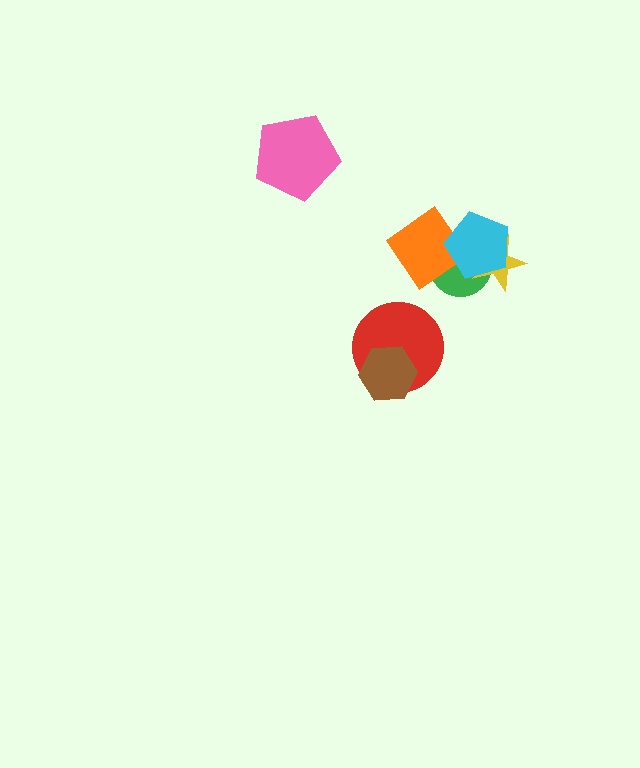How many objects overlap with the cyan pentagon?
3 objects overlap with the cyan pentagon.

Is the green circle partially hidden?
Yes, it is partially covered by another shape.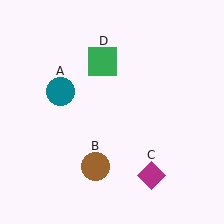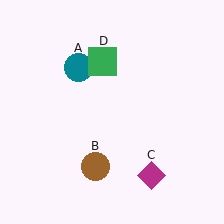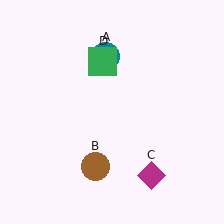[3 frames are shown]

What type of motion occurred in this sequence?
The teal circle (object A) rotated clockwise around the center of the scene.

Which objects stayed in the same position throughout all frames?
Brown circle (object B) and magenta diamond (object C) and green square (object D) remained stationary.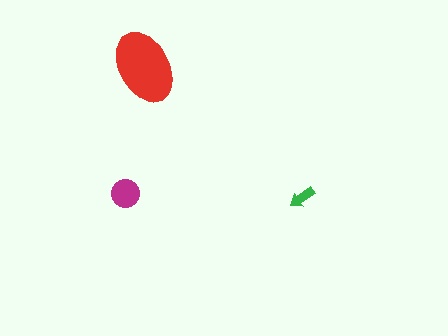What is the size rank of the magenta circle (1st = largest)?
2nd.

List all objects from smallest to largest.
The green arrow, the magenta circle, the red ellipse.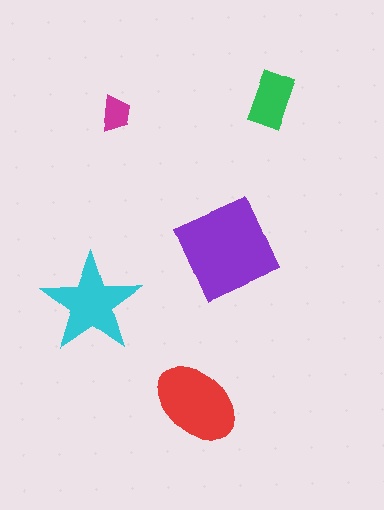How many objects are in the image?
There are 5 objects in the image.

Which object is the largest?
The purple square.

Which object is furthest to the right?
The green rectangle is rightmost.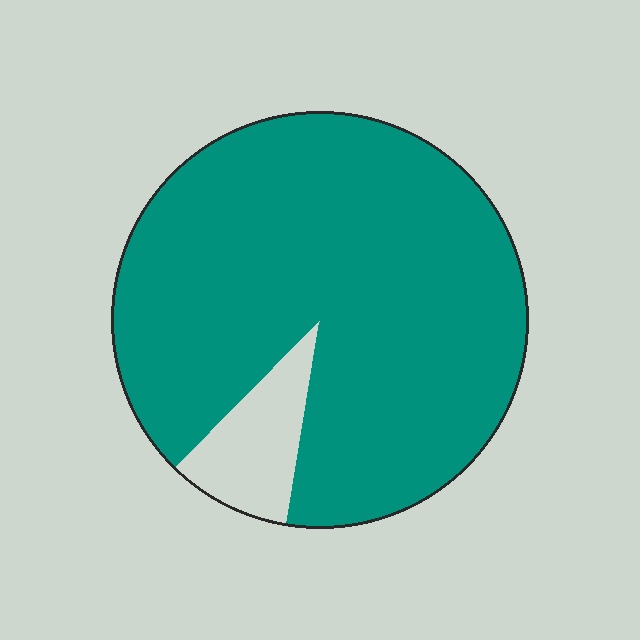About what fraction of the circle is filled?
About nine tenths (9/10).